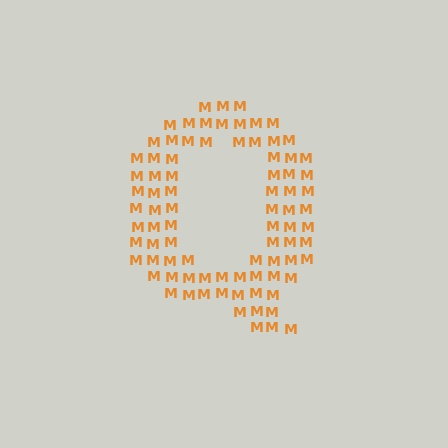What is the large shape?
The large shape is the letter Q.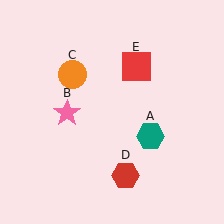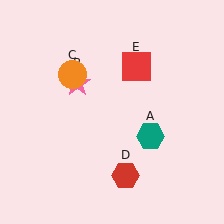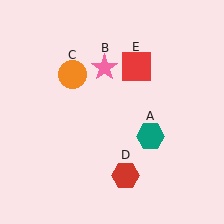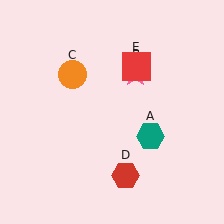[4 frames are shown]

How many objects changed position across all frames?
1 object changed position: pink star (object B).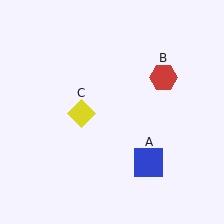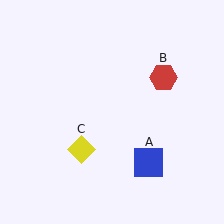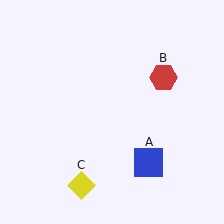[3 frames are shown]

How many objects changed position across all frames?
1 object changed position: yellow diamond (object C).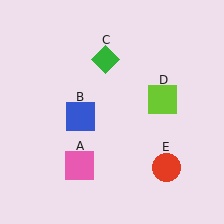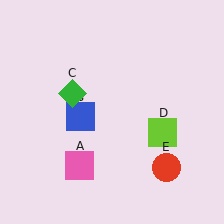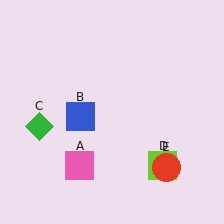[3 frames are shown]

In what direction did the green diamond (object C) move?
The green diamond (object C) moved down and to the left.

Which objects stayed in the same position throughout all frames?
Pink square (object A) and blue square (object B) and red circle (object E) remained stationary.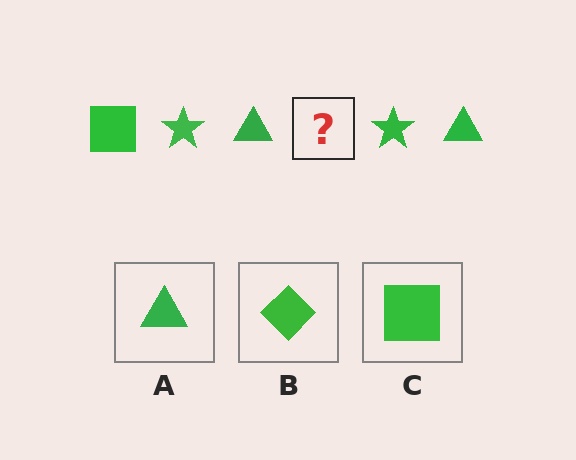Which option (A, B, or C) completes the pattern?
C.